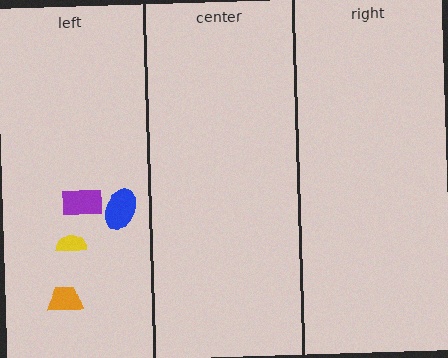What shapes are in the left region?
The yellow semicircle, the blue ellipse, the orange trapezoid, the purple rectangle.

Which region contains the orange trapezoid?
The left region.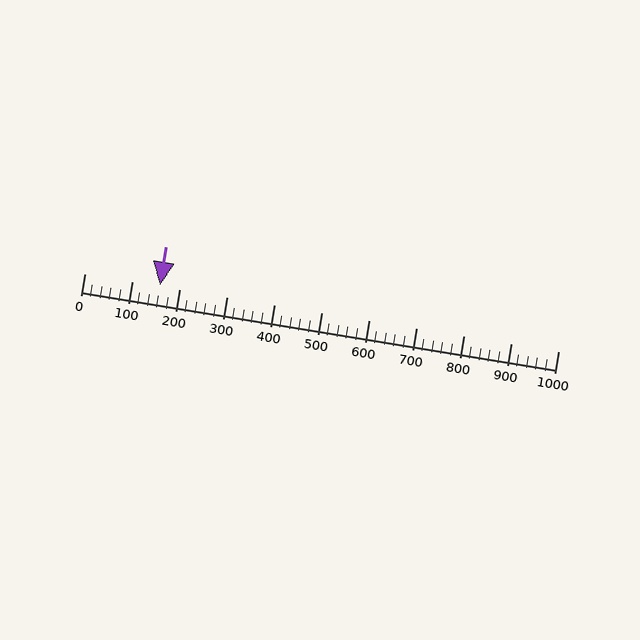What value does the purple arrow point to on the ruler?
The purple arrow points to approximately 158.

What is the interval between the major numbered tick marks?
The major tick marks are spaced 100 units apart.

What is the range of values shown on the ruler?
The ruler shows values from 0 to 1000.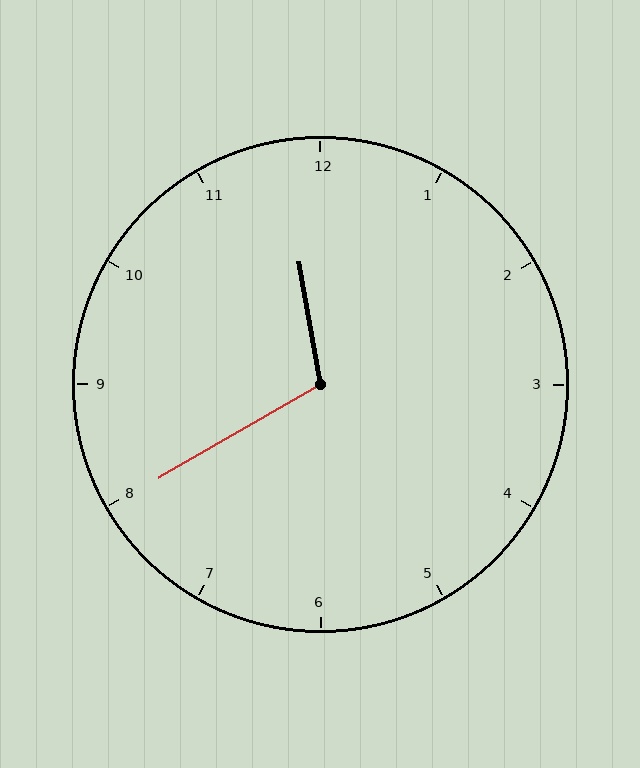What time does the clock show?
11:40.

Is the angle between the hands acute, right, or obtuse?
It is obtuse.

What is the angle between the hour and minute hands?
Approximately 110 degrees.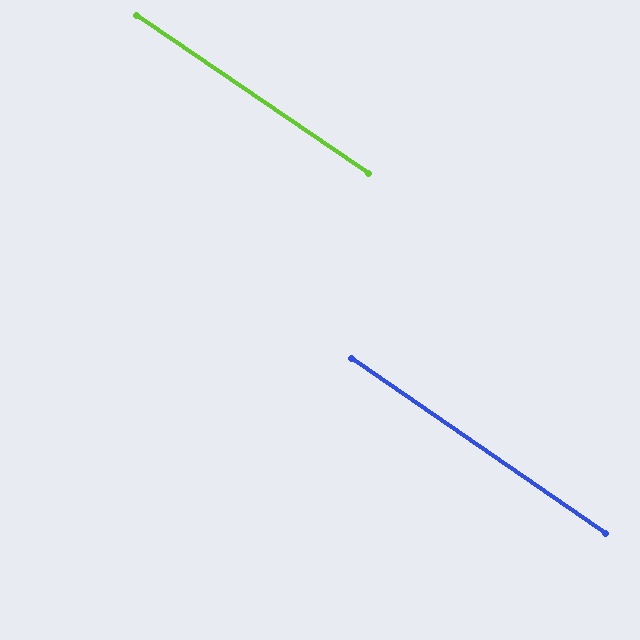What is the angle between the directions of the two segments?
Approximately 0 degrees.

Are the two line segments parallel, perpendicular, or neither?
Parallel — their directions differ by only 0.4°.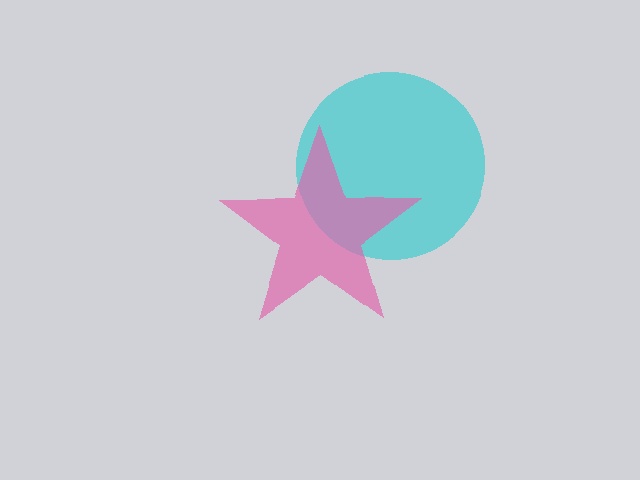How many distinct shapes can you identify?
There are 2 distinct shapes: a cyan circle, a pink star.